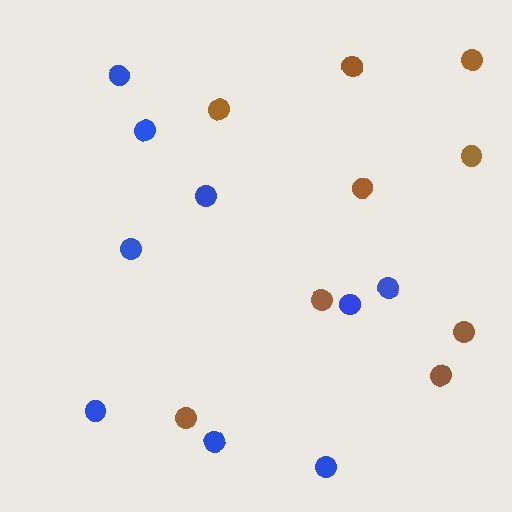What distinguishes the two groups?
There are 2 groups: one group of brown circles (9) and one group of blue circles (9).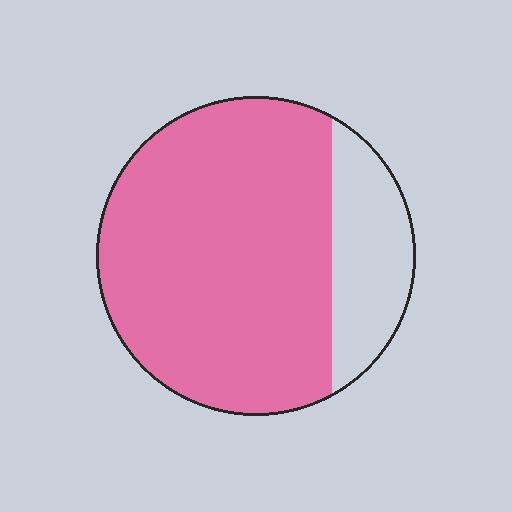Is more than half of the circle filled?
Yes.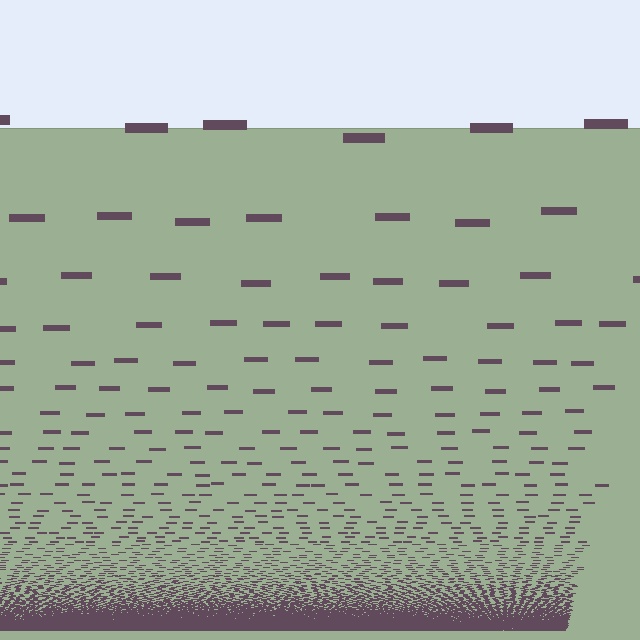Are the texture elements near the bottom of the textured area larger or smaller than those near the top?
Smaller. The gradient is inverted — elements near the bottom are smaller and denser.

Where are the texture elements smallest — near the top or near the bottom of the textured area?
Near the bottom.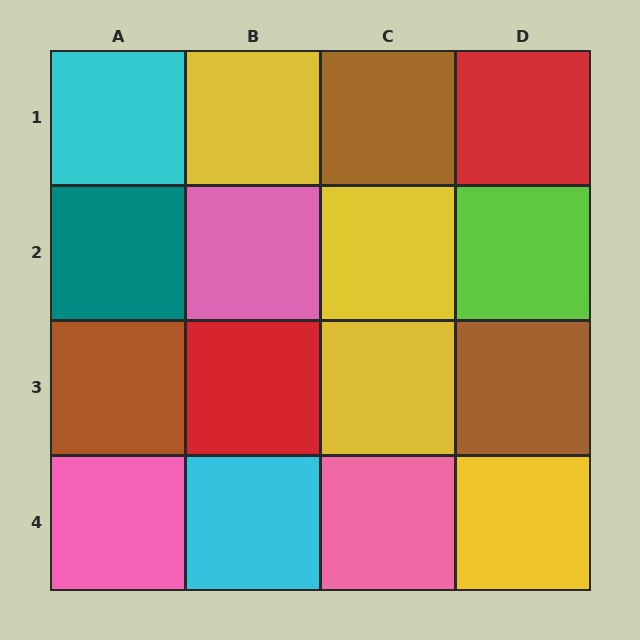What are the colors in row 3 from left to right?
Brown, red, yellow, brown.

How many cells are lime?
1 cell is lime.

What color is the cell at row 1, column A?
Cyan.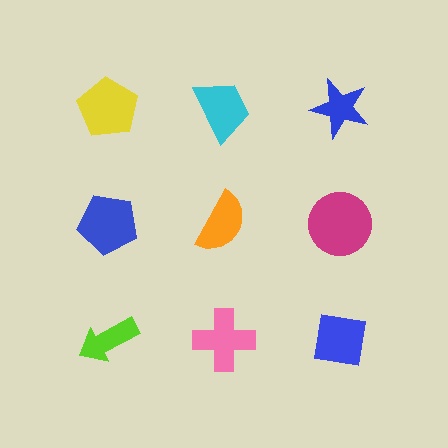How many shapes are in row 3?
3 shapes.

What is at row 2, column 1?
A blue pentagon.